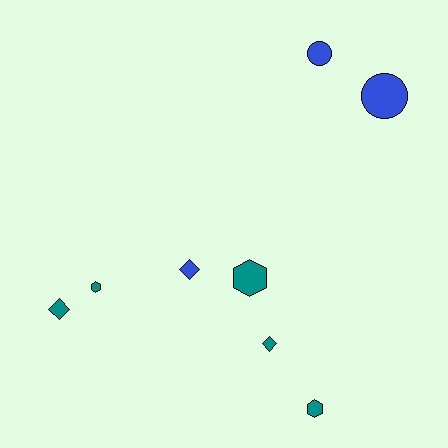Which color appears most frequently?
Teal, with 5 objects.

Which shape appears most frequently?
Diamond, with 3 objects.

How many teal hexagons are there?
There are 3 teal hexagons.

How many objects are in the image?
There are 8 objects.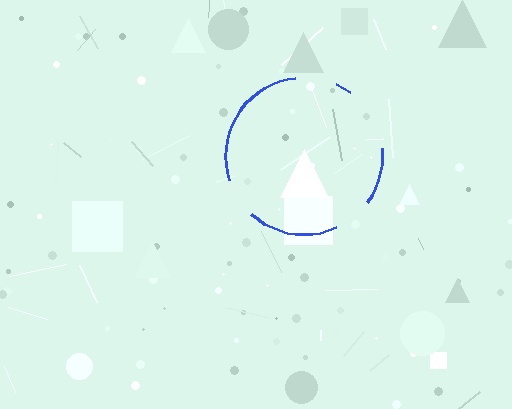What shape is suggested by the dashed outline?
The dashed outline suggests a circle.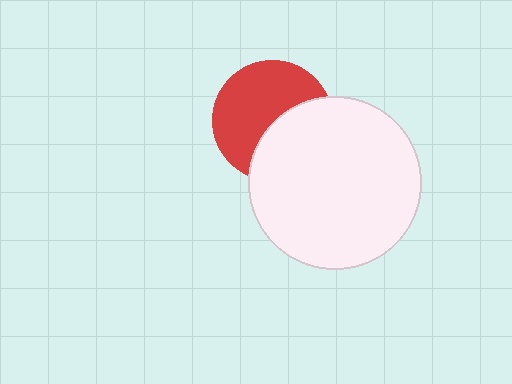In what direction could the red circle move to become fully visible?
The red circle could move toward the upper-left. That would shift it out from behind the white circle entirely.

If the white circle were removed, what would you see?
You would see the complete red circle.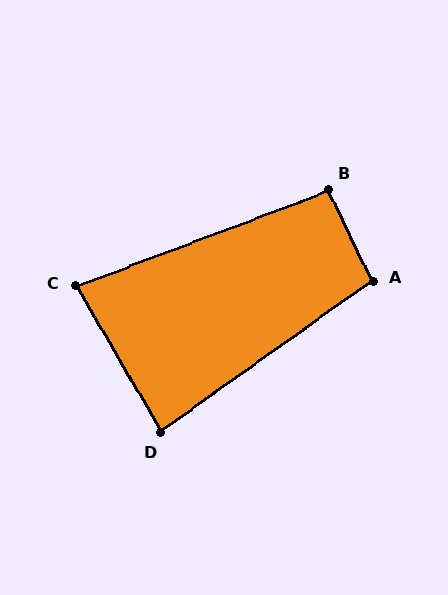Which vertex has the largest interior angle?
A, at approximately 99 degrees.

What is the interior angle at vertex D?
Approximately 85 degrees (acute).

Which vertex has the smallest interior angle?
C, at approximately 81 degrees.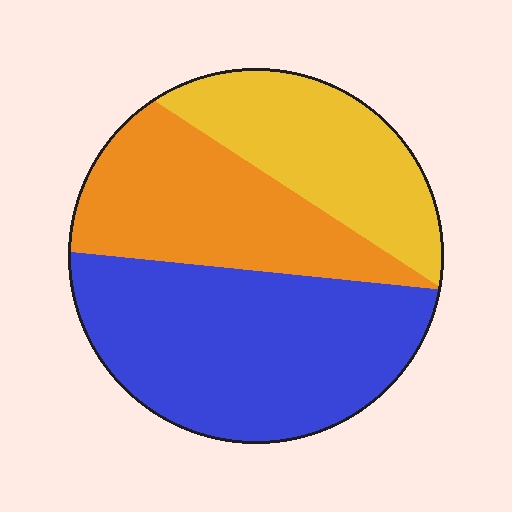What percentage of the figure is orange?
Orange takes up about one third (1/3) of the figure.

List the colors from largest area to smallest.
From largest to smallest: blue, orange, yellow.